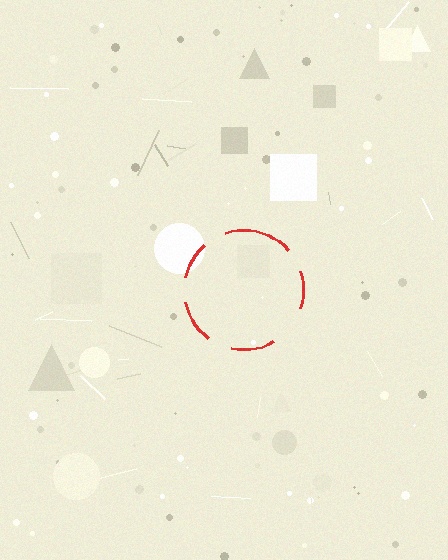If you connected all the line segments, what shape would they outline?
They would outline a circle.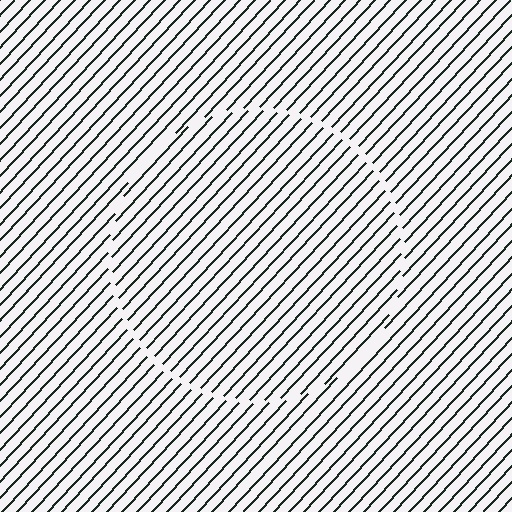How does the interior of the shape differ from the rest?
The interior of the shape contains the same grating, shifted by half a period — the contour is defined by the phase discontinuity where line-ends from the inner and outer gratings abut.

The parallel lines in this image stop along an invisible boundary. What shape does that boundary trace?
An illusory circle. The interior of the shape contains the same grating, shifted by half a period — the contour is defined by the phase discontinuity where line-ends from the inner and outer gratings abut.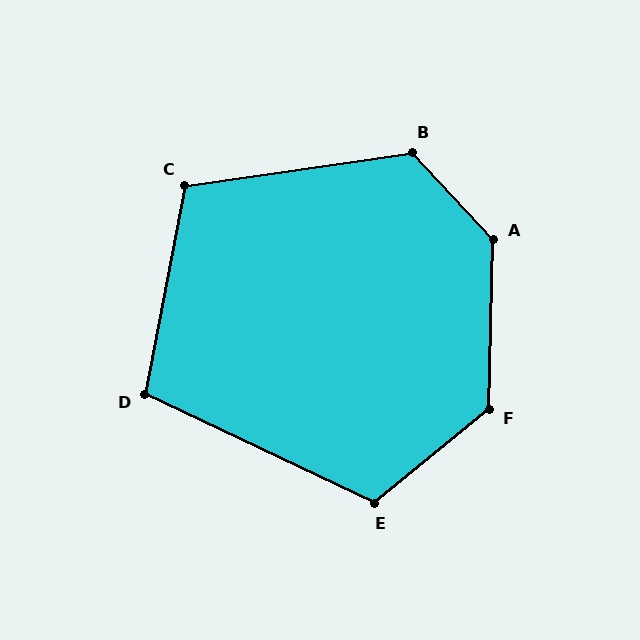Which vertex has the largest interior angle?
A, at approximately 136 degrees.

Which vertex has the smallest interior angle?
D, at approximately 104 degrees.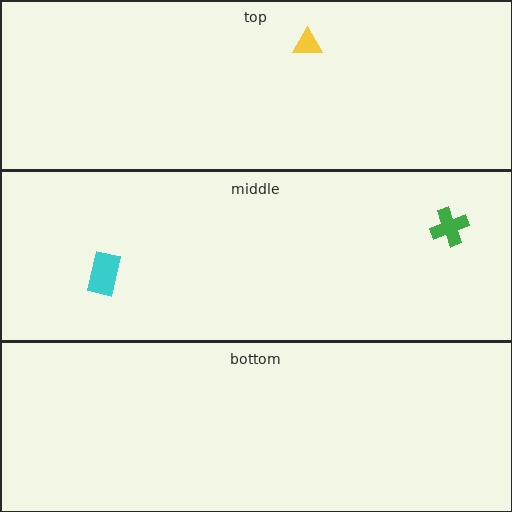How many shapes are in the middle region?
2.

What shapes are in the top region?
The yellow triangle.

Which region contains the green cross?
The middle region.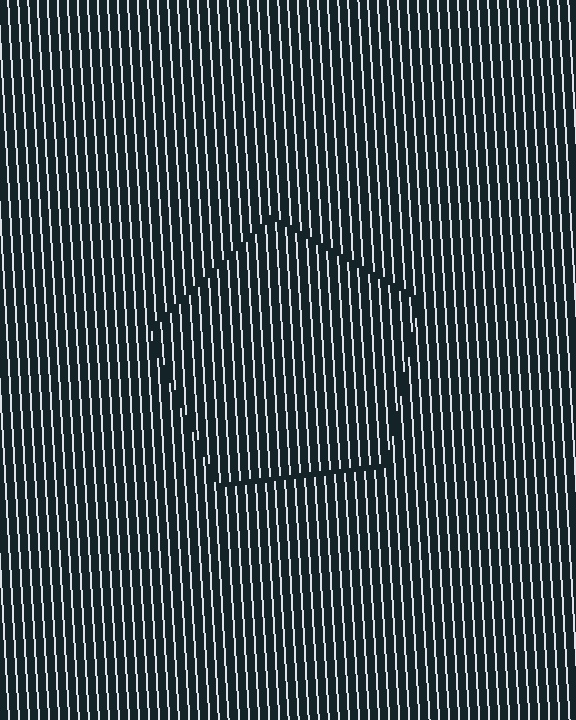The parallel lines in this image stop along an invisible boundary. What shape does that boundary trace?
An illusory pentagon. The interior of the shape contains the same grating, shifted by half a period — the contour is defined by the phase discontinuity where line-ends from the inner and outer gratings abut.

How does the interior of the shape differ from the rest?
The interior of the shape contains the same grating, shifted by half a period — the contour is defined by the phase discontinuity where line-ends from the inner and outer gratings abut.